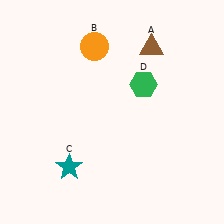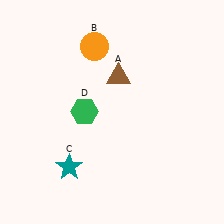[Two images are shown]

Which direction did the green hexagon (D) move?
The green hexagon (D) moved left.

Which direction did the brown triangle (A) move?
The brown triangle (A) moved left.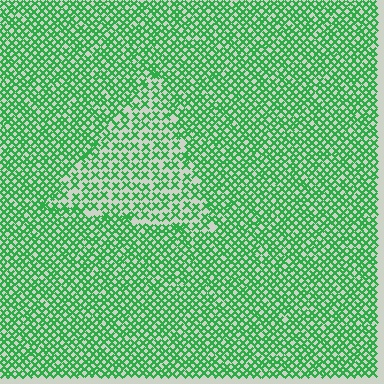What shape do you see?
I see a triangle.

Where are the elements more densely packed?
The elements are more densely packed outside the triangle boundary.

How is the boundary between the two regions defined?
The boundary is defined by a change in element density (approximately 1.7x ratio). All elements are the same color, size, and shape.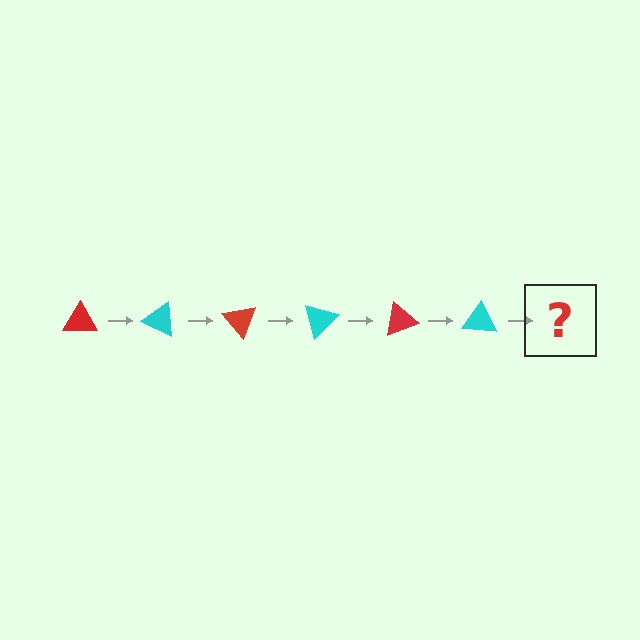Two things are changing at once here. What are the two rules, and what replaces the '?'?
The two rules are that it rotates 25 degrees each step and the color cycles through red and cyan. The '?' should be a red triangle, rotated 150 degrees from the start.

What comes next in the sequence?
The next element should be a red triangle, rotated 150 degrees from the start.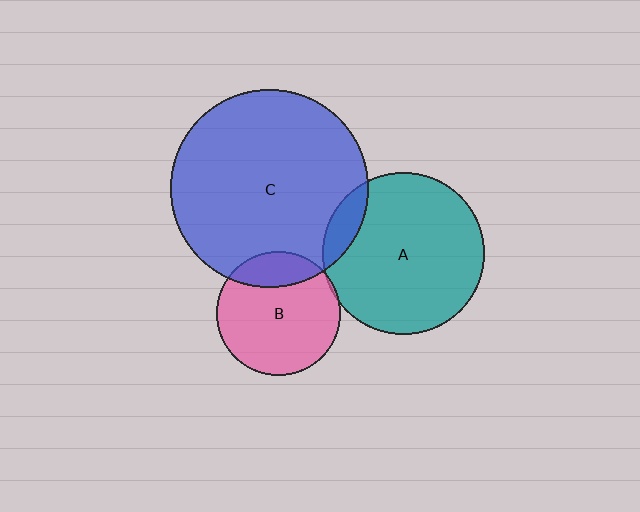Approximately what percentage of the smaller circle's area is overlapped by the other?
Approximately 20%.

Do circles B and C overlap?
Yes.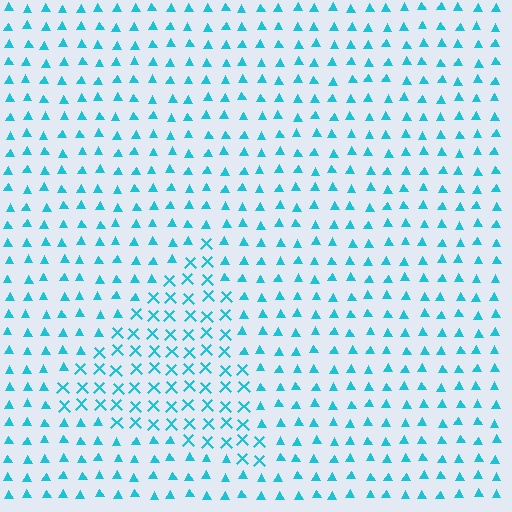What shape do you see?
I see a triangle.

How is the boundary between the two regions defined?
The boundary is defined by a change in element shape: X marks inside vs. triangles outside. All elements share the same color and spacing.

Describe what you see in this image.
The image is filled with small cyan elements arranged in a uniform grid. A triangle-shaped region contains X marks, while the surrounding area contains triangles. The boundary is defined purely by the change in element shape.